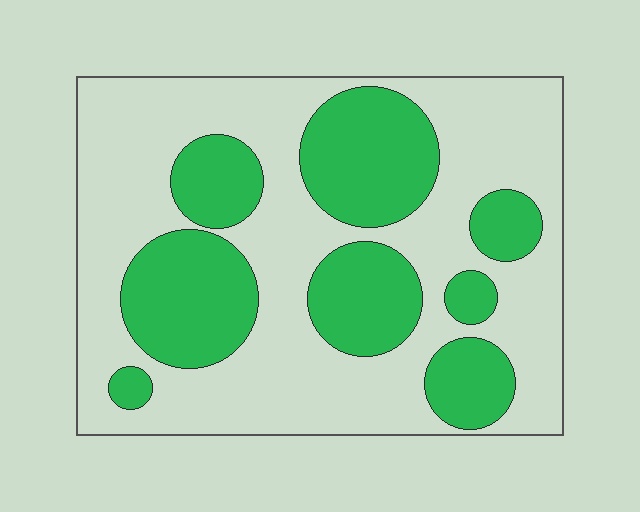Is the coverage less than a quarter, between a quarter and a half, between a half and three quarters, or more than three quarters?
Between a quarter and a half.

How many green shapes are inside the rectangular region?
8.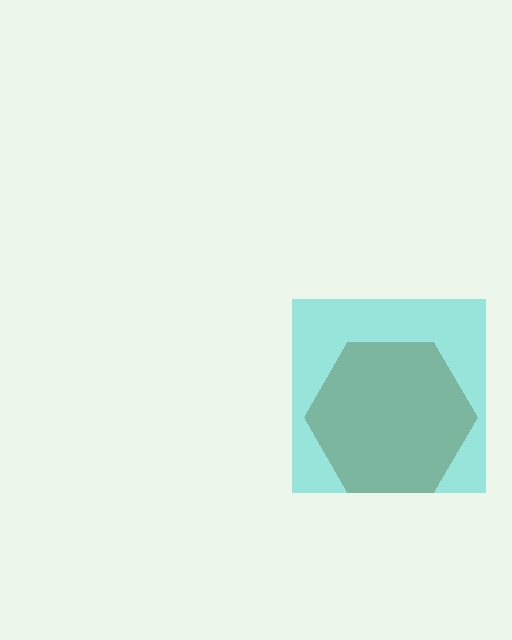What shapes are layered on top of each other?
The layered shapes are: a brown hexagon, a cyan square.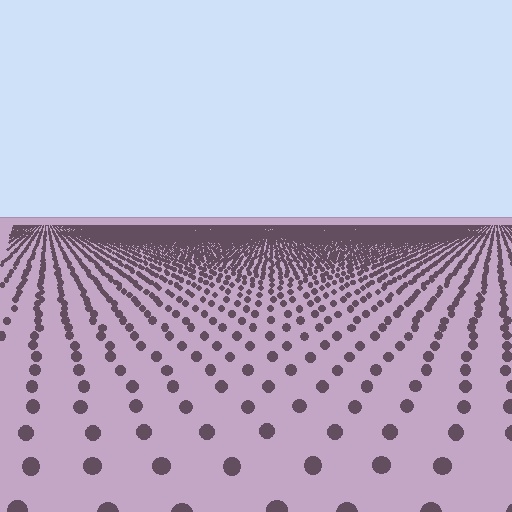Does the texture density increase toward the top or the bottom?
Density increases toward the top.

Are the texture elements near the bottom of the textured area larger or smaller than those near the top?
Larger. Near the bottom, elements are closer to the viewer and appear at a bigger on-screen size.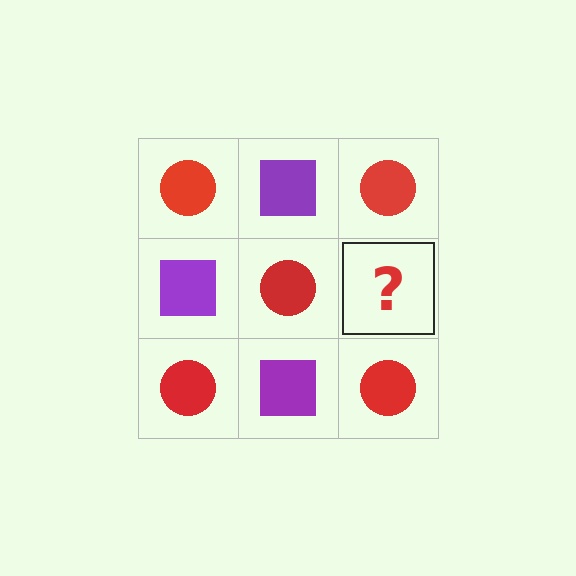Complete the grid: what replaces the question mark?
The question mark should be replaced with a purple square.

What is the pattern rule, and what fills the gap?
The rule is that it alternates red circle and purple square in a checkerboard pattern. The gap should be filled with a purple square.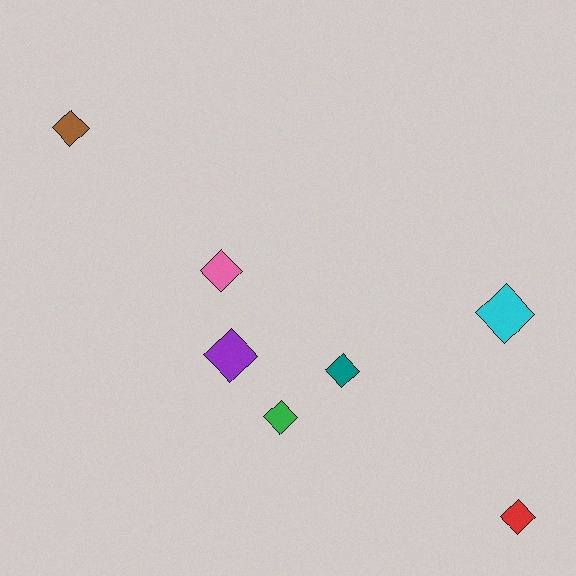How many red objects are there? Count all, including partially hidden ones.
There is 1 red object.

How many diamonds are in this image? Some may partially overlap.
There are 7 diamonds.